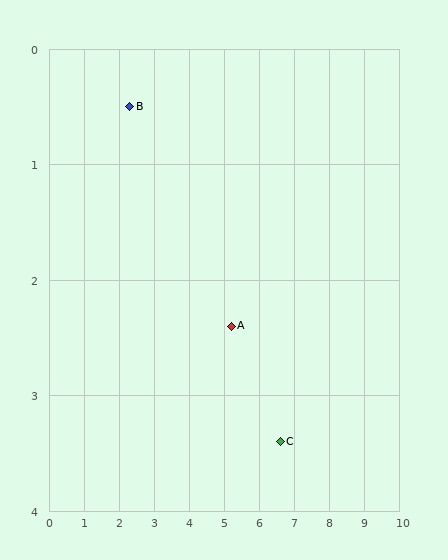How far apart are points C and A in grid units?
Points C and A are about 1.7 grid units apart.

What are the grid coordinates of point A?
Point A is at approximately (5.2, 2.4).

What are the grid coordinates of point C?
Point C is at approximately (6.6, 3.4).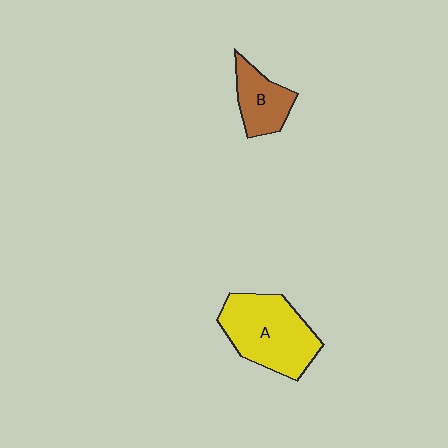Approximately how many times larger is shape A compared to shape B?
Approximately 1.9 times.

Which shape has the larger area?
Shape A (yellow).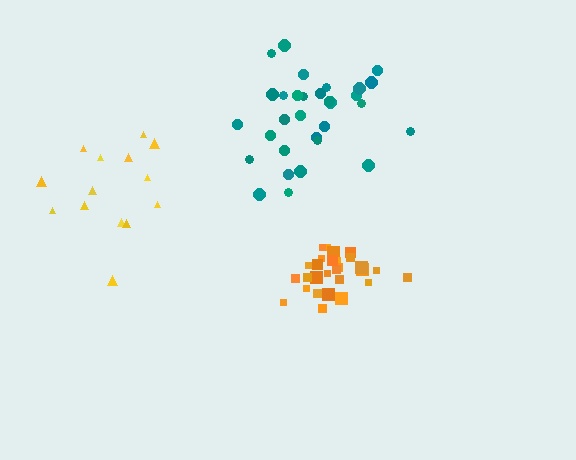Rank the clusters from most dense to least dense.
orange, teal, yellow.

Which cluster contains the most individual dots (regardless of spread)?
Teal (31).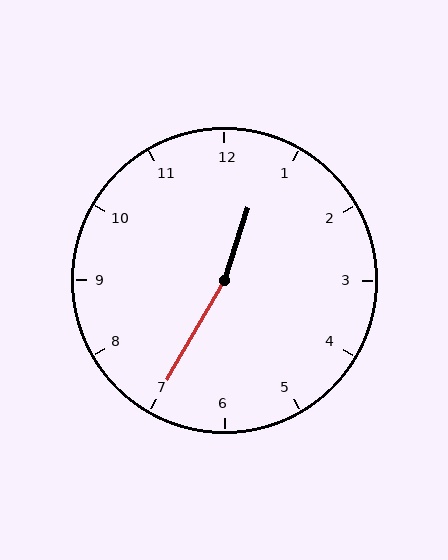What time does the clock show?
12:35.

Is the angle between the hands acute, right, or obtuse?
It is obtuse.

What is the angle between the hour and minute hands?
Approximately 168 degrees.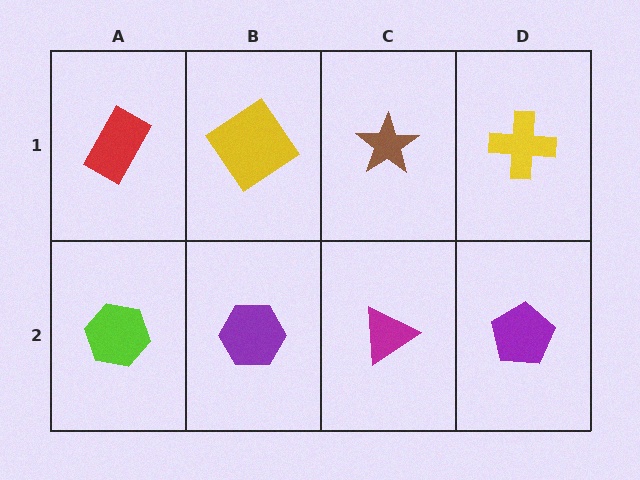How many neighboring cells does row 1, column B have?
3.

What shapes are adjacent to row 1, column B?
A purple hexagon (row 2, column B), a red rectangle (row 1, column A), a brown star (row 1, column C).